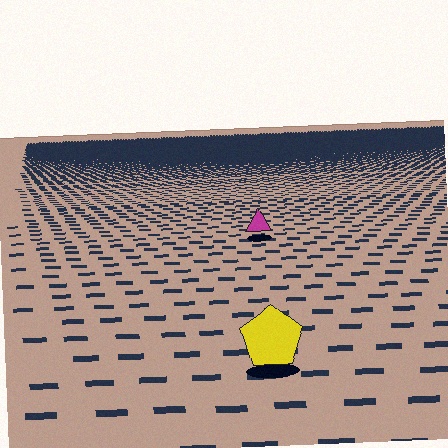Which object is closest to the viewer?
The yellow pentagon is closest. The texture marks near it are larger and more spread out.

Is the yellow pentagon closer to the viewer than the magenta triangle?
Yes. The yellow pentagon is closer — you can tell from the texture gradient: the ground texture is coarser near it.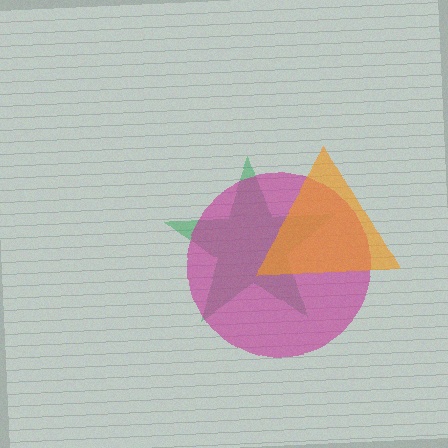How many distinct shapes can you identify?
There are 3 distinct shapes: a green star, a magenta circle, an orange triangle.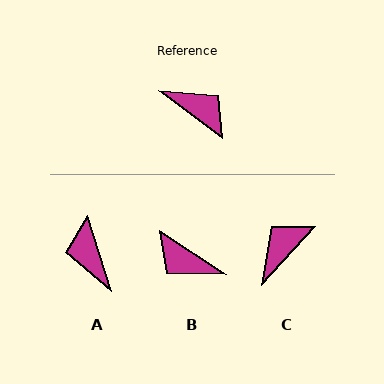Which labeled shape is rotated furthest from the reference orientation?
B, about 176 degrees away.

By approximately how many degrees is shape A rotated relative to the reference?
Approximately 144 degrees counter-clockwise.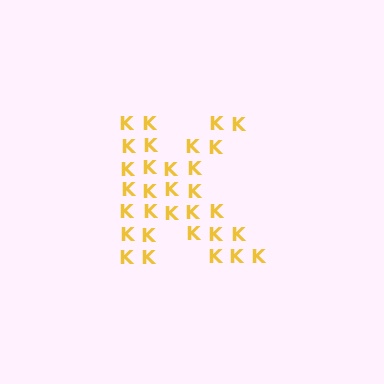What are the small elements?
The small elements are letter K's.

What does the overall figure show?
The overall figure shows the letter K.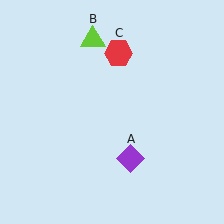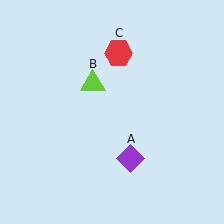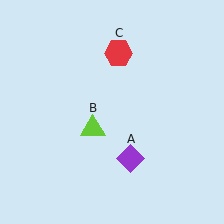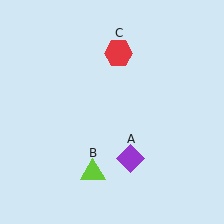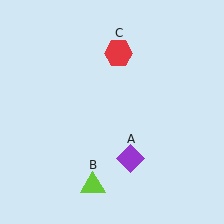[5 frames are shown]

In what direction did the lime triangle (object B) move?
The lime triangle (object B) moved down.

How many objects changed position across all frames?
1 object changed position: lime triangle (object B).